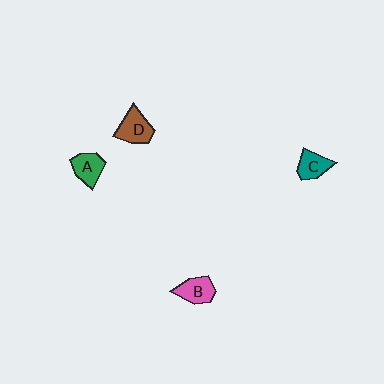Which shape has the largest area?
Shape D (brown).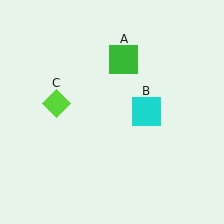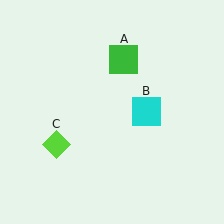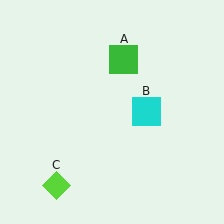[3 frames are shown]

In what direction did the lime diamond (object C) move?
The lime diamond (object C) moved down.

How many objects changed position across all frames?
1 object changed position: lime diamond (object C).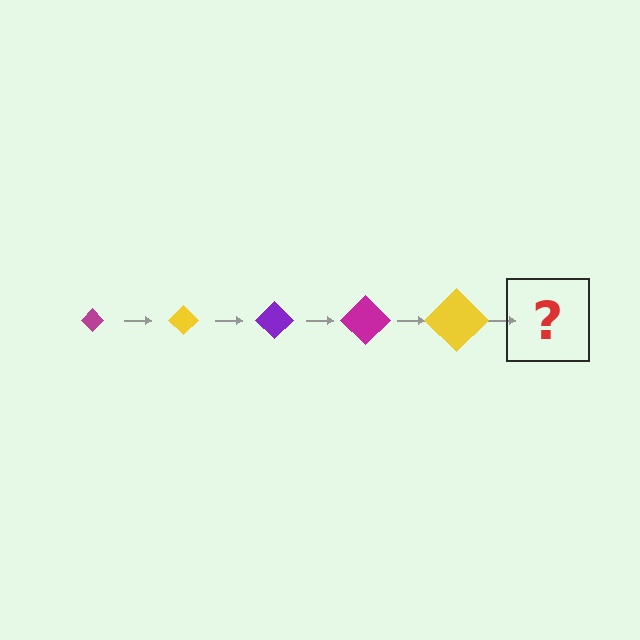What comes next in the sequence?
The next element should be a purple diamond, larger than the previous one.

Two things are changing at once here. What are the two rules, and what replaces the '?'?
The two rules are that the diamond grows larger each step and the color cycles through magenta, yellow, and purple. The '?' should be a purple diamond, larger than the previous one.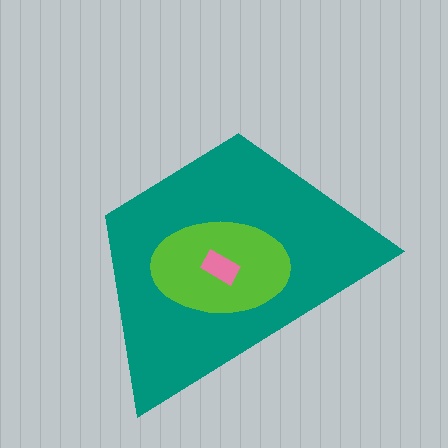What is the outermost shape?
The teal trapezoid.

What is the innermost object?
The pink rectangle.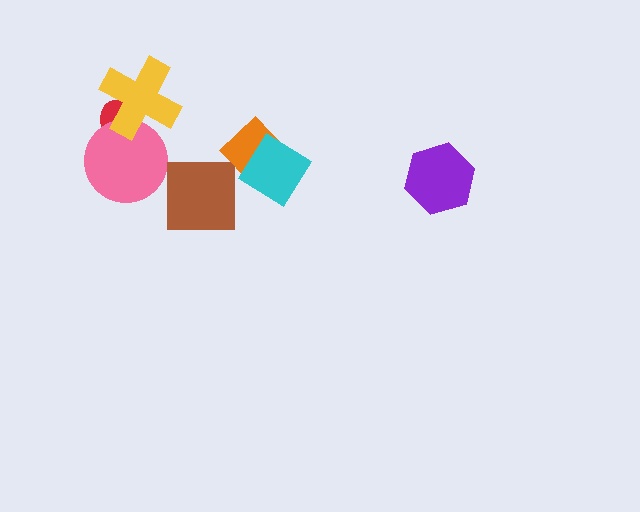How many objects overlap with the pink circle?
2 objects overlap with the pink circle.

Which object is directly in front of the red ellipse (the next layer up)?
The pink circle is directly in front of the red ellipse.